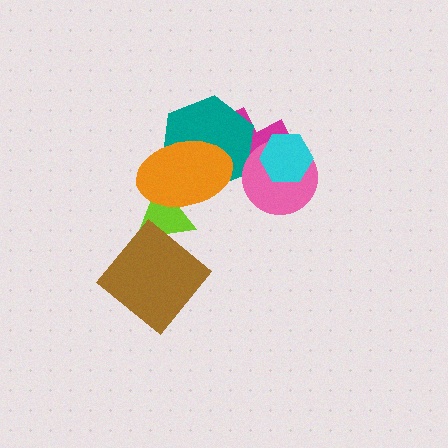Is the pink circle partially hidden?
Yes, it is partially covered by another shape.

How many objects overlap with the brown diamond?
1 object overlaps with the brown diamond.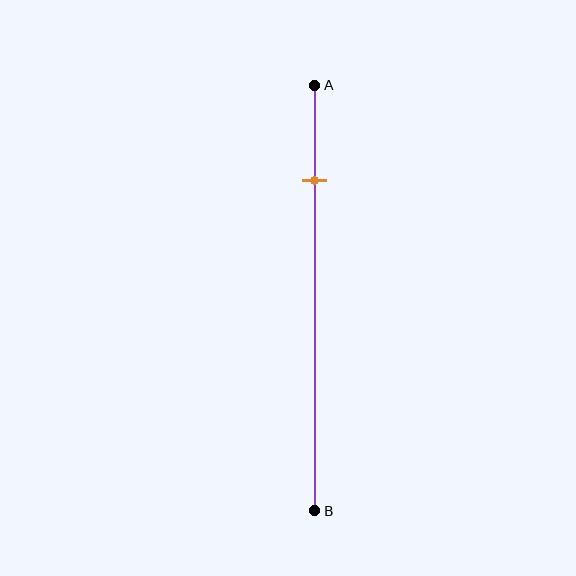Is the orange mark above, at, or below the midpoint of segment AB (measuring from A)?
The orange mark is above the midpoint of segment AB.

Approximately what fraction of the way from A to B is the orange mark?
The orange mark is approximately 20% of the way from A to B.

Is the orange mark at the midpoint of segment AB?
No, the mark is at about 20% from A, not at the 50% midpoint.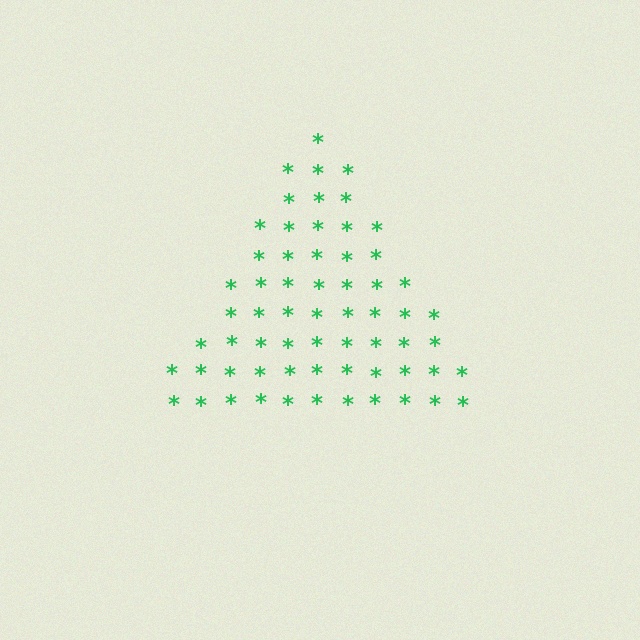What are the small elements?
The small elements are asterisks.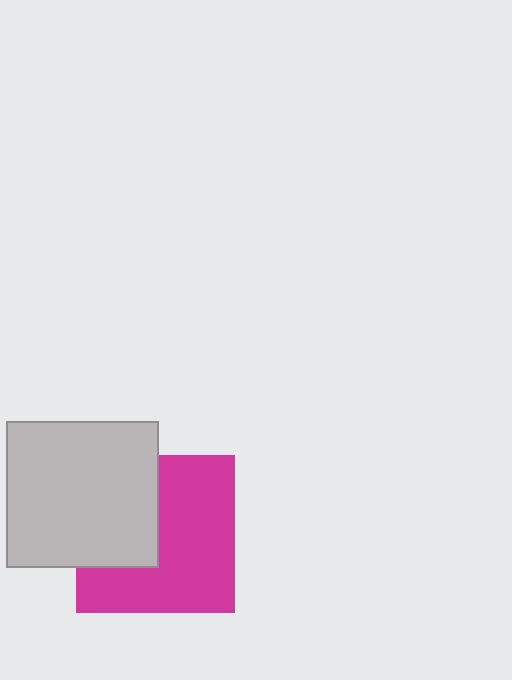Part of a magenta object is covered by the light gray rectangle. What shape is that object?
It is a square.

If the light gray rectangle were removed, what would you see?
You would see the complete magenta square.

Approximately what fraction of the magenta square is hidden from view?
Roughly 37% of the magenta square is hidden behind the light gray rectangle.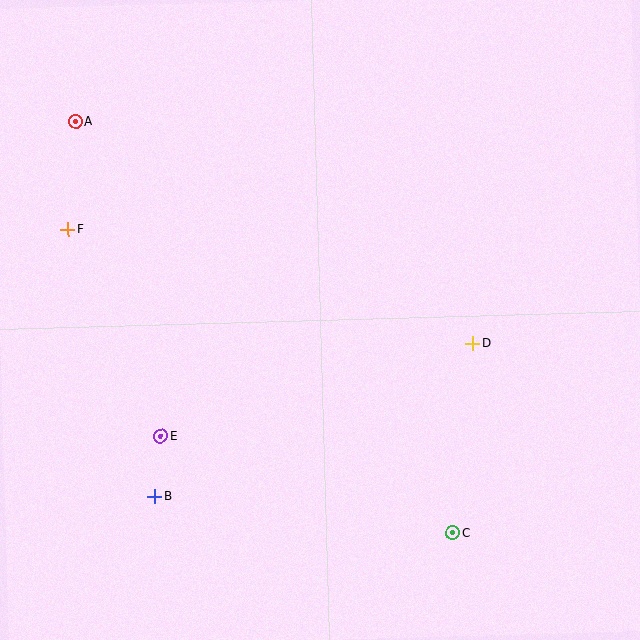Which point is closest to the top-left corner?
Point A is closest to the top-left corner.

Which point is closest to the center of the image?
Point D at (473, 344) is closest to the center.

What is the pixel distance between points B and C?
The distance between B and C is 301 pixels.